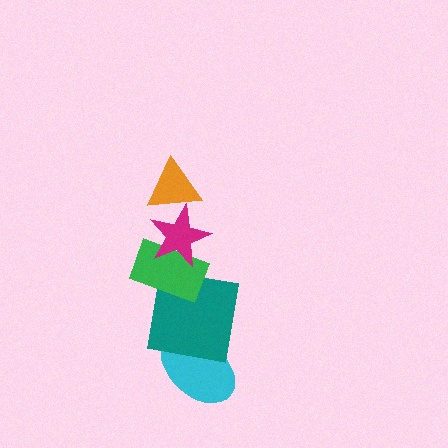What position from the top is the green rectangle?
The green rectangle is 3rd from the top.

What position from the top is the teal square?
The teal square is 4th from the top.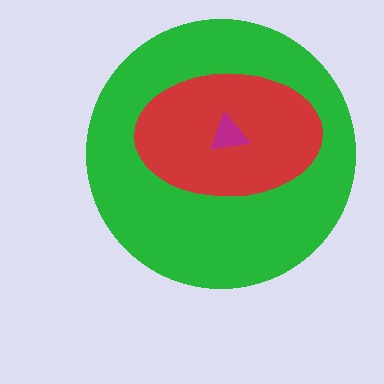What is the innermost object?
The magenta triangle.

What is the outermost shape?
The green circle.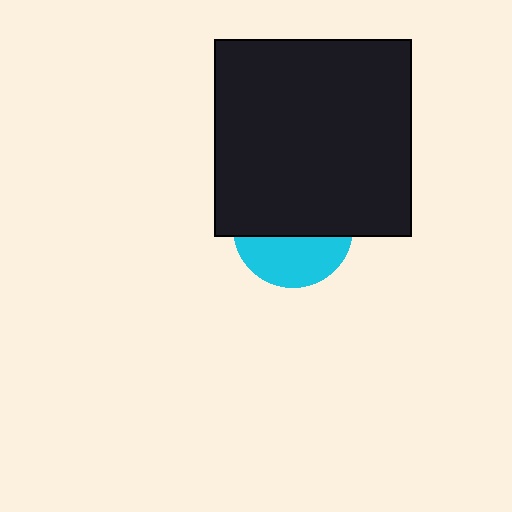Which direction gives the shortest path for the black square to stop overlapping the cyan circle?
Moving up gives the shortest separation.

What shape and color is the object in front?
The object in front is a black square.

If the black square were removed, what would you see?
You would see the complete cyan circle.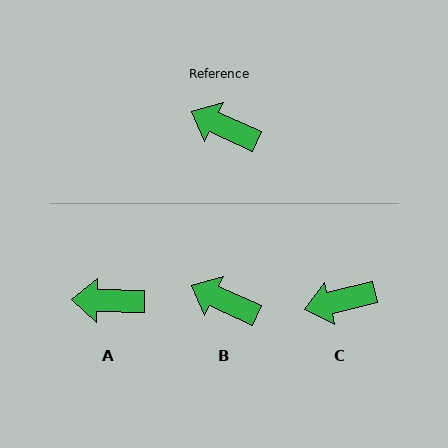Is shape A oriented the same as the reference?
No, it is off by about 24 degrees.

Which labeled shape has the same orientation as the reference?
B.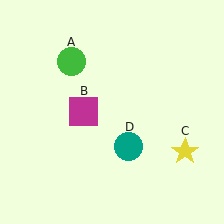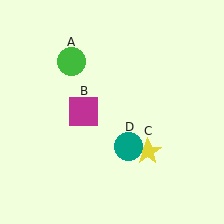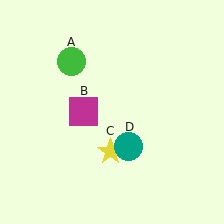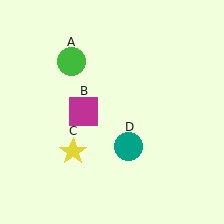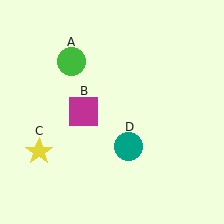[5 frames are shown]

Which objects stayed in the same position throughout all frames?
Green circle (object A) and magenta square (object B) and teal circle (object D) remained stationary.